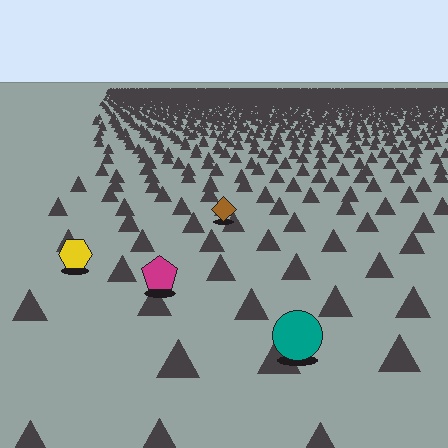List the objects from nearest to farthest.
From nearest to farthest: the teal circle, the magenta pentagon, the yellow hexagon, the brown diamond.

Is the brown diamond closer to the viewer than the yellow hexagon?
No. The yellow hexagon is closer — you can tell from the texture gradient: the ground texture is coarser near it.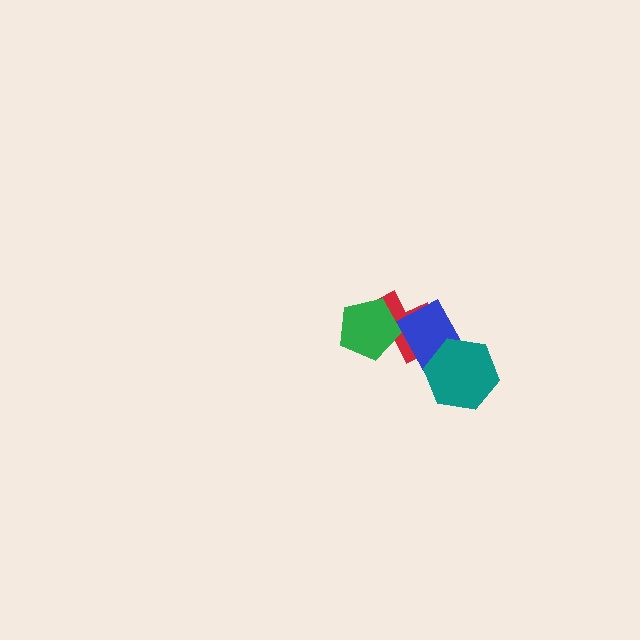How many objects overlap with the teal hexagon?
1 object overlaps with the teal hexagon.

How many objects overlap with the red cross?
2 objects overlap with the red cross.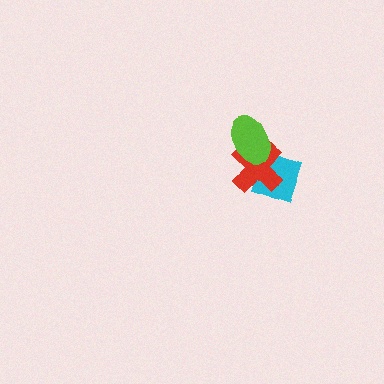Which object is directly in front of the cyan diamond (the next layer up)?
The red cross is directly in front of the cyan diamond.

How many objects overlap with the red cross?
2 objects overlap with the red cross.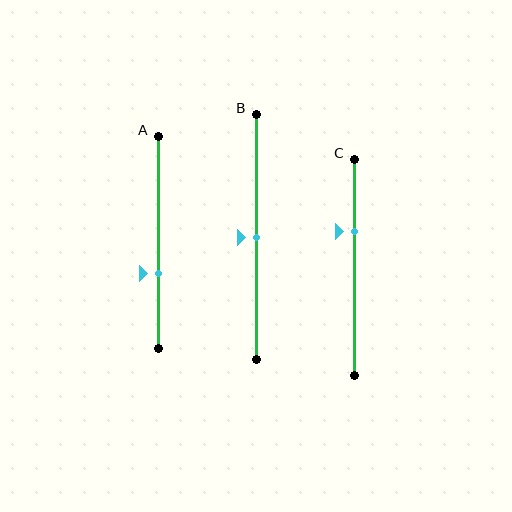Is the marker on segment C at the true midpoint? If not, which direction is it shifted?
No, the marker on segment C is shifted upward by about 17% of the segment length.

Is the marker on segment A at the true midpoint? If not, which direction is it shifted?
No, the marker on segment A is shifted downward by about 15% of the segment length.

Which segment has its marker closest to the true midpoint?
Segment B has its marker closest to the true midpoint.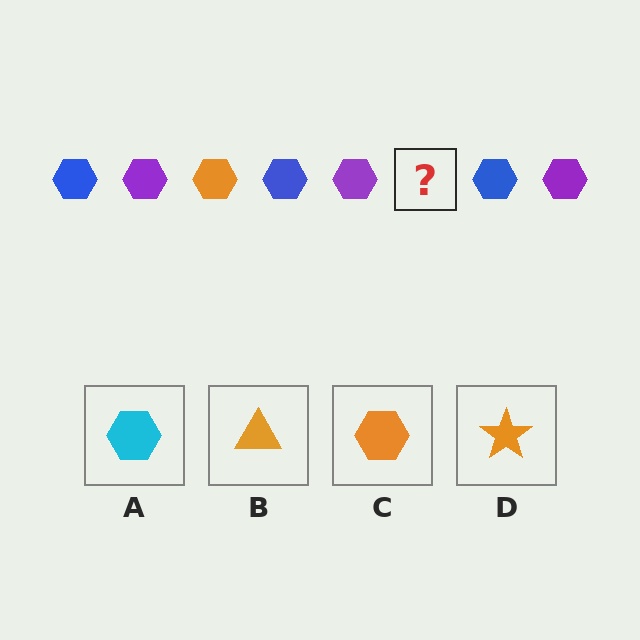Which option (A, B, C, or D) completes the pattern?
C.